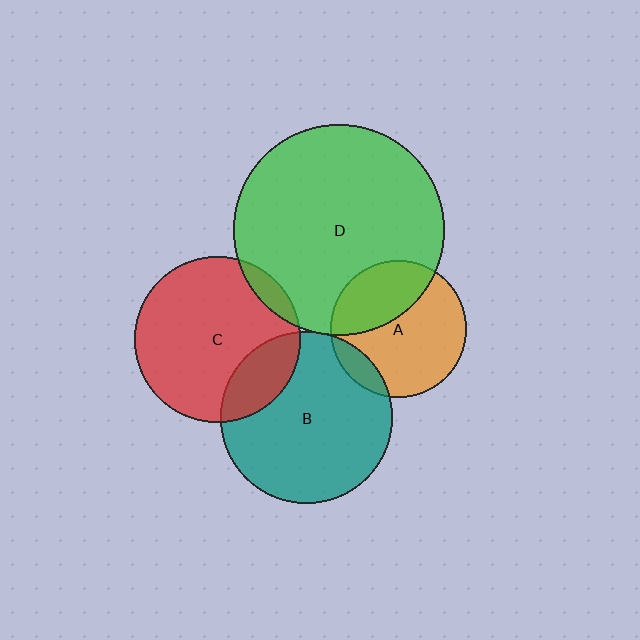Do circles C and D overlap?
Yes.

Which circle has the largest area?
Circle D (green).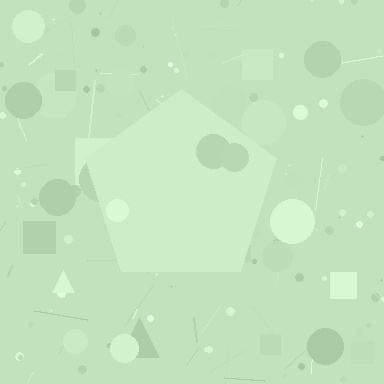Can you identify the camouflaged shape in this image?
The camouflaged shape is a pentagon.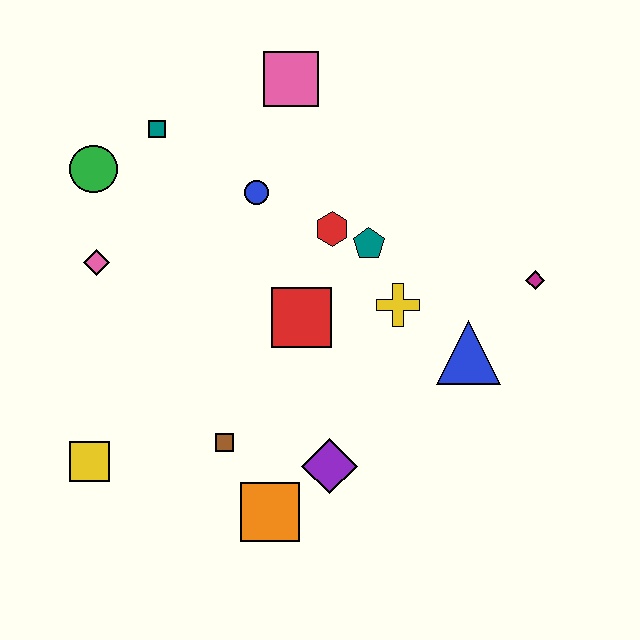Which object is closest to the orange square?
The purple diamond is closest to the orange square.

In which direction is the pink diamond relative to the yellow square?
The pink diamond is above the yellow square.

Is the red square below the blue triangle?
No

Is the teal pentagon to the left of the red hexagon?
No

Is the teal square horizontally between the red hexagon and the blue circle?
No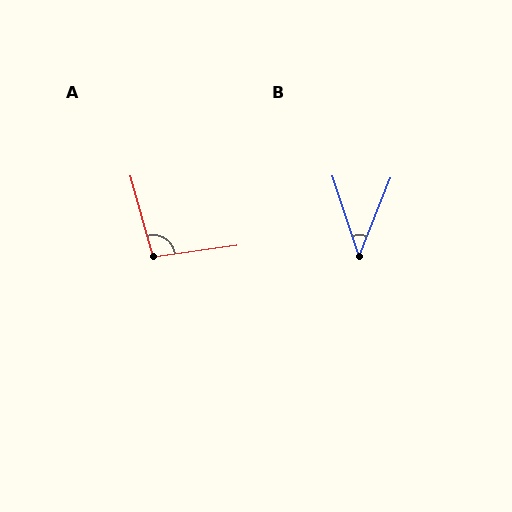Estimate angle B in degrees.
Approximately 40 degrees.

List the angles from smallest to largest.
B (40°), A (98°).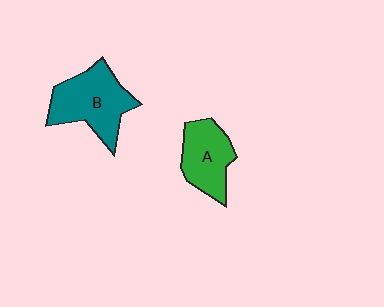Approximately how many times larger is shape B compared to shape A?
Approximately 1.3 times.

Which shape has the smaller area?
Shape A (green).